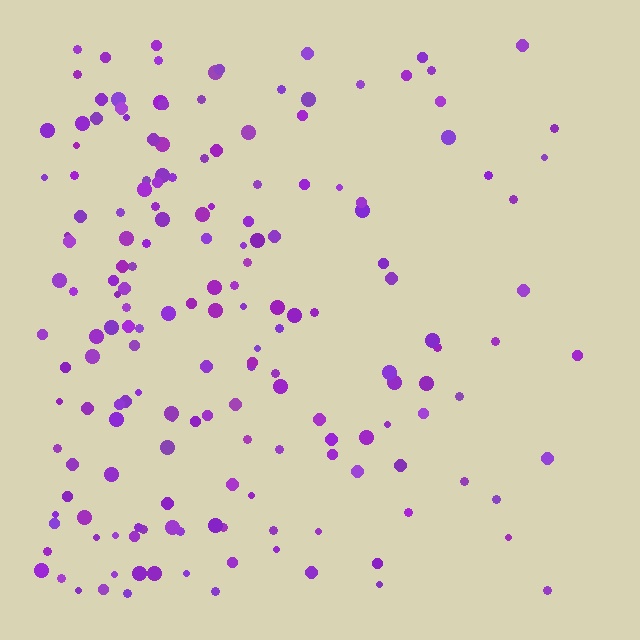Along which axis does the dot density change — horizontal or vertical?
Horizontal.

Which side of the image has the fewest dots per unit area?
The right.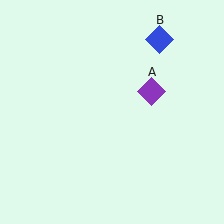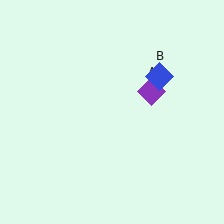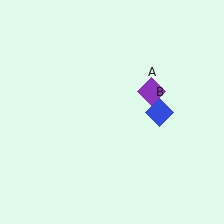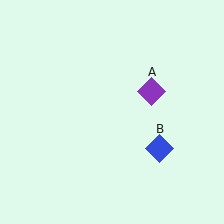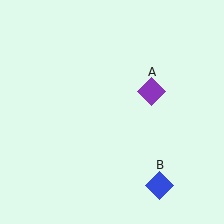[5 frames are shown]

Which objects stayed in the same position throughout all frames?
Purple diamond (object A) remained stationary.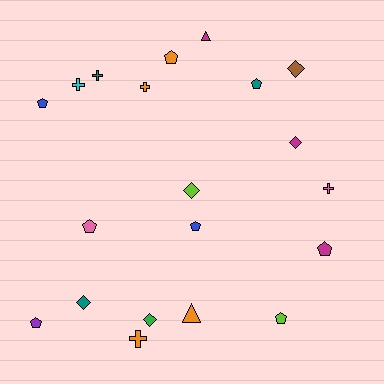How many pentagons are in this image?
There are 8 pentagons.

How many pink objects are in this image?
There are 2 pink objects.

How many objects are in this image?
There are 20 objects.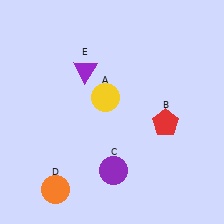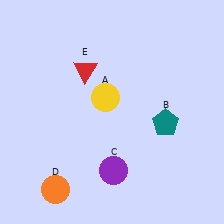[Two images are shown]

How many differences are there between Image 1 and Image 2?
There are 2 differences between the two images.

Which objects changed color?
B changed from red to teal. E changed from purple to red.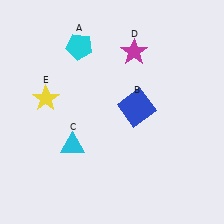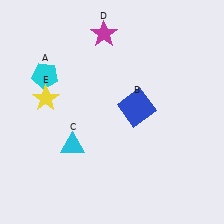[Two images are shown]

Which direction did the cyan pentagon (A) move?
The cyan pentagon (A) moved left.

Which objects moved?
The objects that moved are: the cyan pentagon (A), the magenta star (D).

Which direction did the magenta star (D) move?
The magenta star (D) moved left.